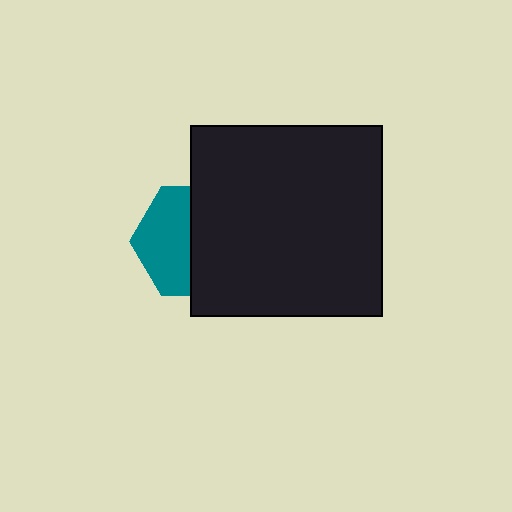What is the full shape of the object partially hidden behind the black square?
The partially hidden object is a teal hexagon.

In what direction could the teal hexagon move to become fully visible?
The teal hexagon could move left. That would shift it out from behind the black square entirely.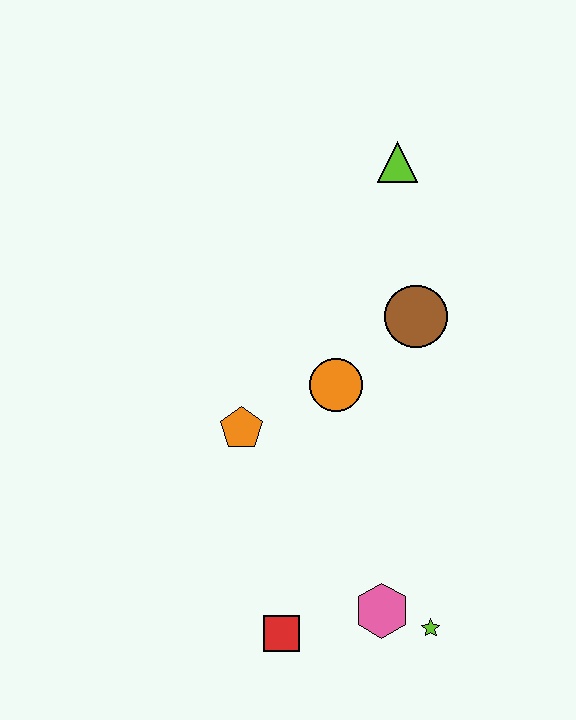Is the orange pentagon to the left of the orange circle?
Yes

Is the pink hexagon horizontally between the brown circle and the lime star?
No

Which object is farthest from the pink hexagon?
The lime triangle is farthest from the pink hexagon.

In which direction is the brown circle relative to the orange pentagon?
The brown circle is to the right of the orange pentagon.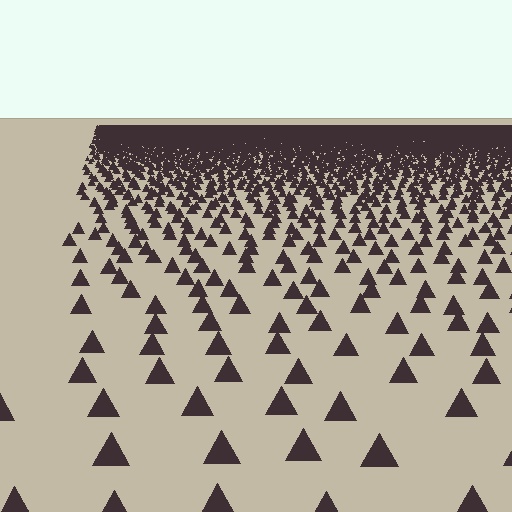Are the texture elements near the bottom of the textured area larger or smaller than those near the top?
Larger. Near the bottom, elements are closer to the viewer and appear at a bigger on-screen size.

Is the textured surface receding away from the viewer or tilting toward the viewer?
The surface is receding away from the viewer. Texture elements get smaller and denser toward the top.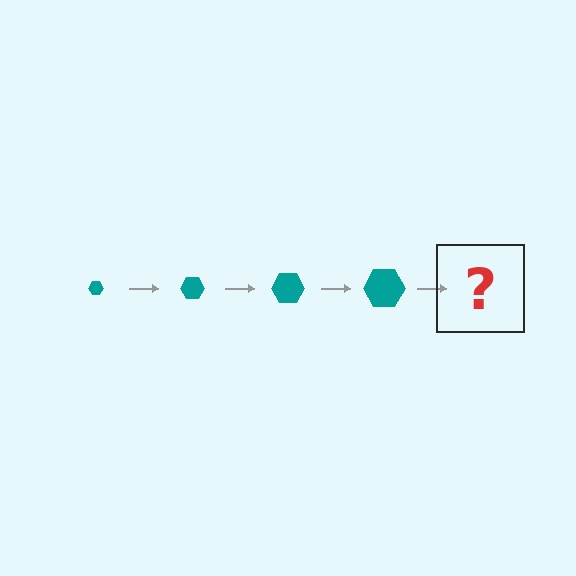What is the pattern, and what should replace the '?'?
The pattern is that the hexagon gets progressively larger each step. The '?' should be a teal hexagon, larger than the previous one.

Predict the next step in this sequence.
The next step is a teal hexagon, larger than the previous one.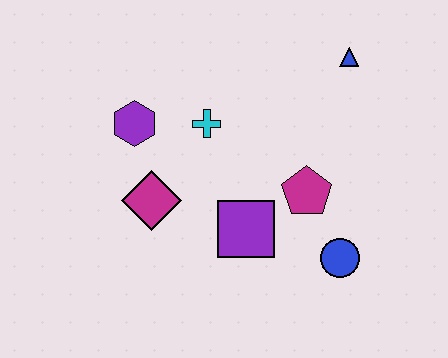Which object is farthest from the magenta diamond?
The blue triangle is farthest from the magenta diamond.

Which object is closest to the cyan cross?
The purple hexagon is closest to the cyan cross.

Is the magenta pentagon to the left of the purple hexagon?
No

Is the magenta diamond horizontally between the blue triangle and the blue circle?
No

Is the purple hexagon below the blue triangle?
Yes